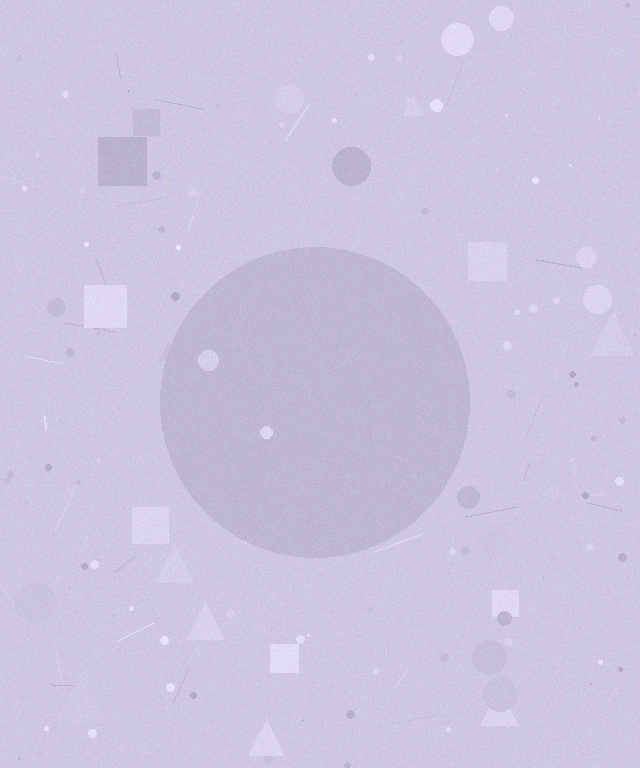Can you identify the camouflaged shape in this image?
The camouflaged shape is a circle.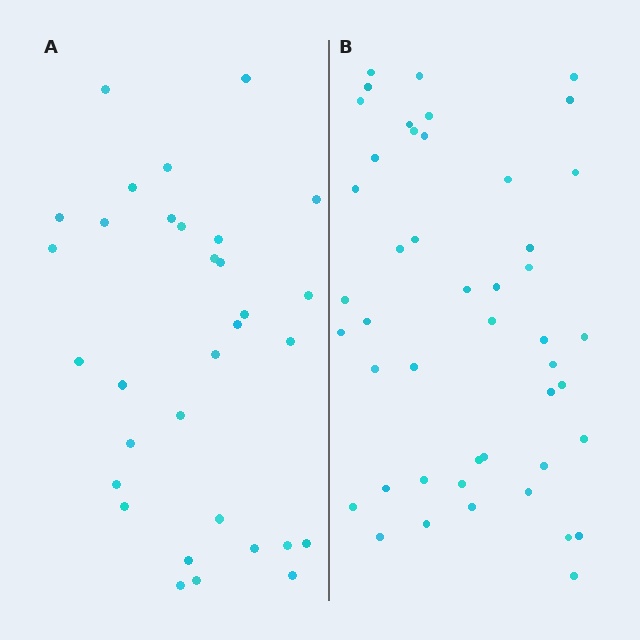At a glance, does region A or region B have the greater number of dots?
Region B (the right region) has more dots.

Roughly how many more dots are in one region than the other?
Region B has approximately 15 more dots than region A.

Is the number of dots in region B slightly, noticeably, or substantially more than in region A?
Region B has noticeably more, but not dramatically so. The ratio is roughly 1.4 to 1.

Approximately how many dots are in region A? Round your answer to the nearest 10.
About 30 dots. (The exact count is 32, which rounds to 30.)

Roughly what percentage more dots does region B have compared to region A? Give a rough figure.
About 45% more.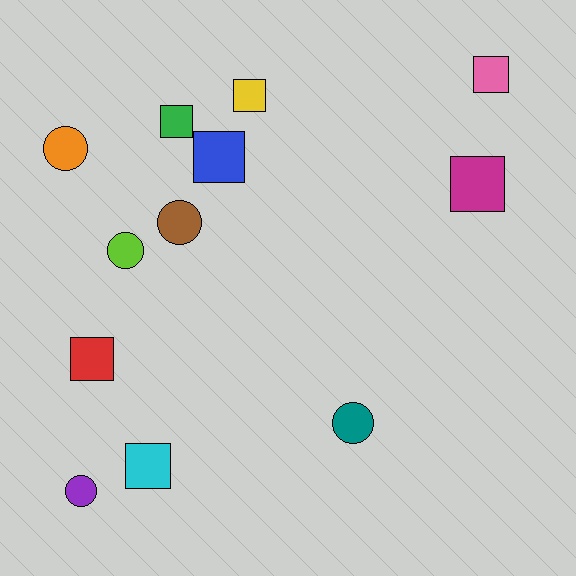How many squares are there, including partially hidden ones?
There are 7 squares.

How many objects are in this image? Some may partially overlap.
There are 12 objects.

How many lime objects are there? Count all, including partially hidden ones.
There is 1 lime object.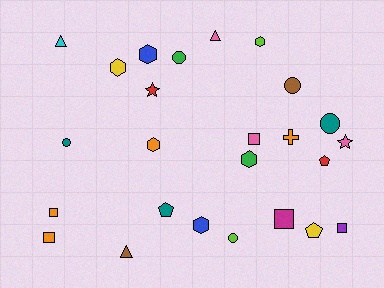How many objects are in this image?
There are 25 objects.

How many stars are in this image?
There are 2 stars.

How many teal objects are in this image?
There are 3 teal objects.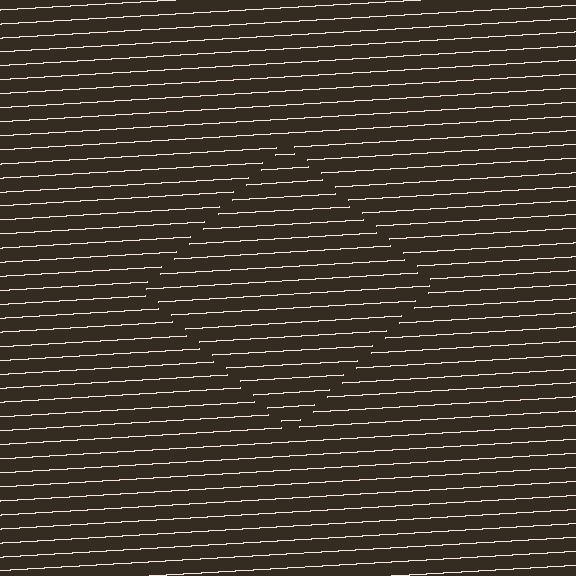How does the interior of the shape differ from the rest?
The interior of the shape contains the same grating, shifted by half a period — the contour is defined by the phase discontinuity where line-ends from the inner and outer gratings abut.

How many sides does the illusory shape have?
4 sides — the line-ends trace a square.